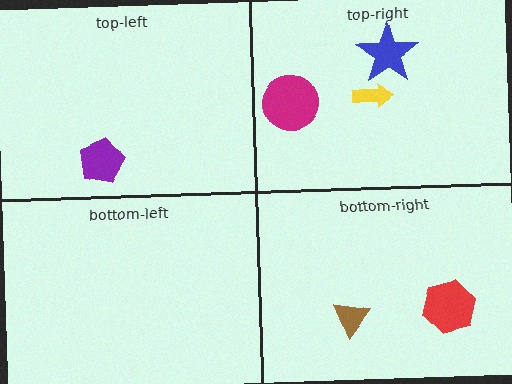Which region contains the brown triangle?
The bottom-right region.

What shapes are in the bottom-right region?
The brown triangle, the red hexagon.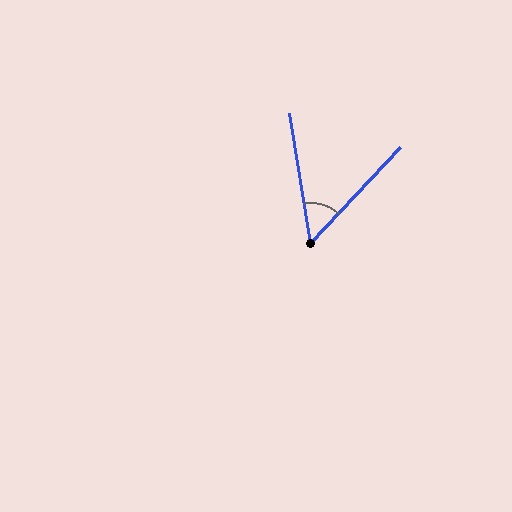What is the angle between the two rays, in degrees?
Approximately 52 degrees.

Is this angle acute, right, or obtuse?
It is acute.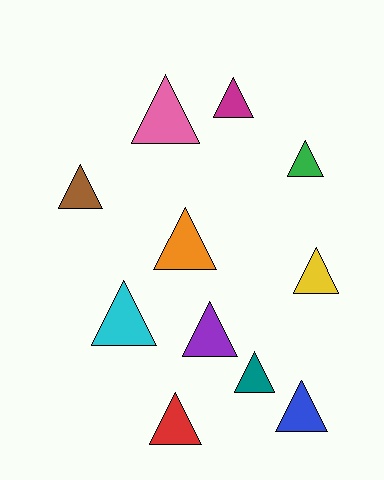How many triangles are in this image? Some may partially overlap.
There are 11 triangles.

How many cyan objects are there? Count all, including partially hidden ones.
There is 1 cyan object.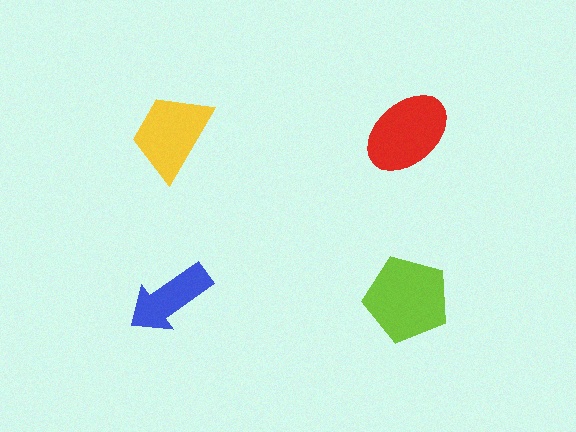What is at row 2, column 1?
A blue arrow.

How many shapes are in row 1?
2 shapes.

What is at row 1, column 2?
A red ellipse.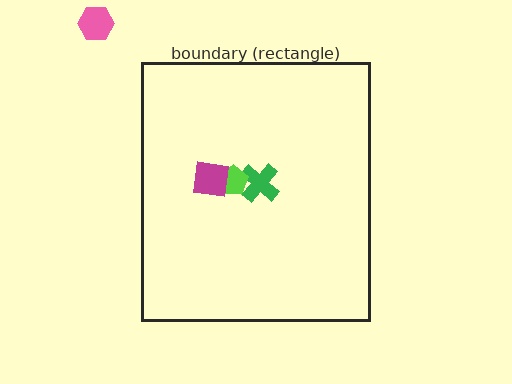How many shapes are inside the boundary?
3 inside, 1 outside.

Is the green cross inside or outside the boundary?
Inside.